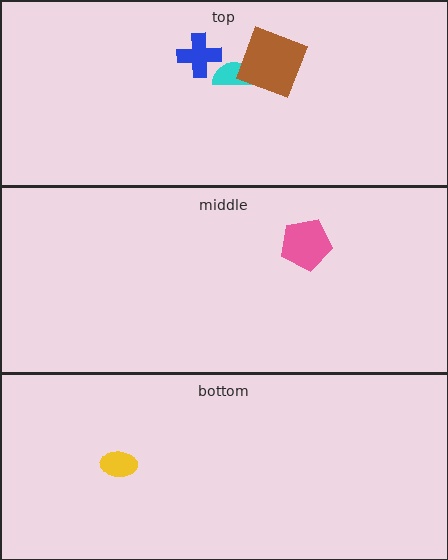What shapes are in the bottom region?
The yellow ellipse.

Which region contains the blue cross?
The top region.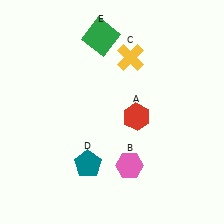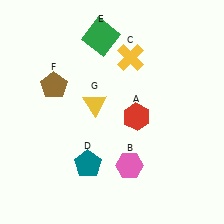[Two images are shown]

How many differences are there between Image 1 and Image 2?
There are 2 differences between the two images.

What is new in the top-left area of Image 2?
A yellow triangle (G) was added in the top-left area of Image 2.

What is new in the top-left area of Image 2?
A brown pentagon (F) was added in the top-left area of Image 2.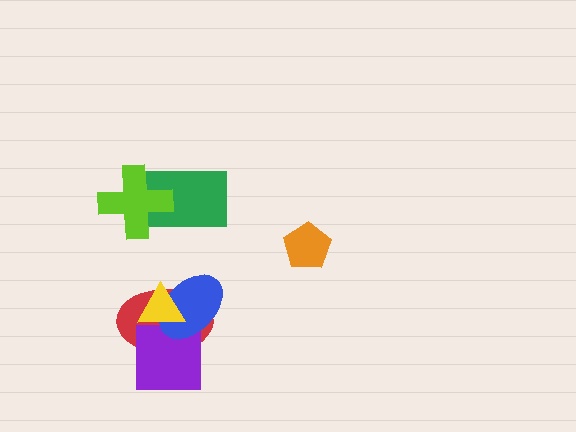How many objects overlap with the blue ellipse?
3 objects overlap with the blue ellipse.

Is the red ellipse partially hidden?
Yes, it is partially covered by another shape.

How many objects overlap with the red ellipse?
3 objects overlap with the red ellipse.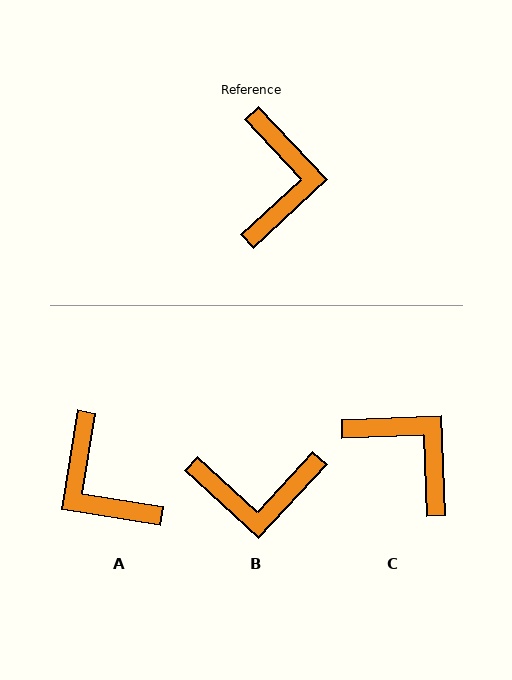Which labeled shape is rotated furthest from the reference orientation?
A, about 142 degrees away.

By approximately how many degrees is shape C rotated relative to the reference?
Approximately 49 degrees counter-clockwise.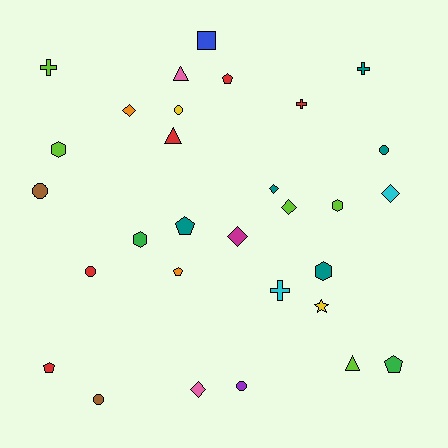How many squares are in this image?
There is 1 square.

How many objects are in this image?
There are 30 objects.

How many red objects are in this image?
There are 5 red objects.